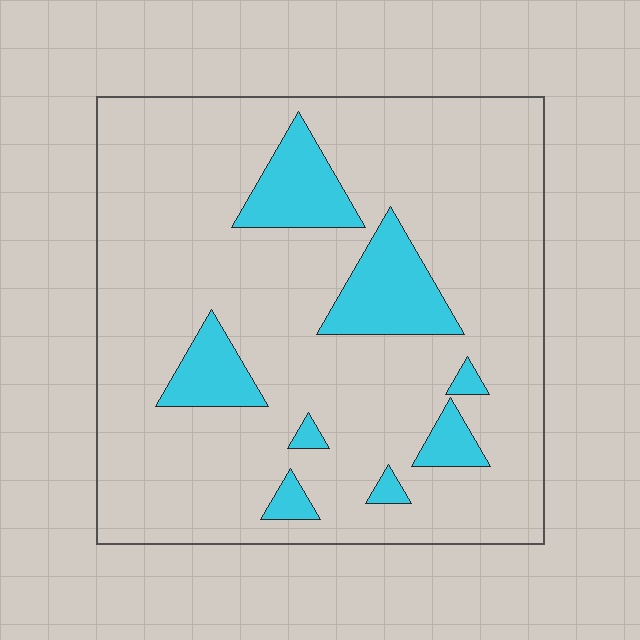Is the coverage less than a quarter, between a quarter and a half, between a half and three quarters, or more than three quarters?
Less than a quarter.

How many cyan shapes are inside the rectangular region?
8.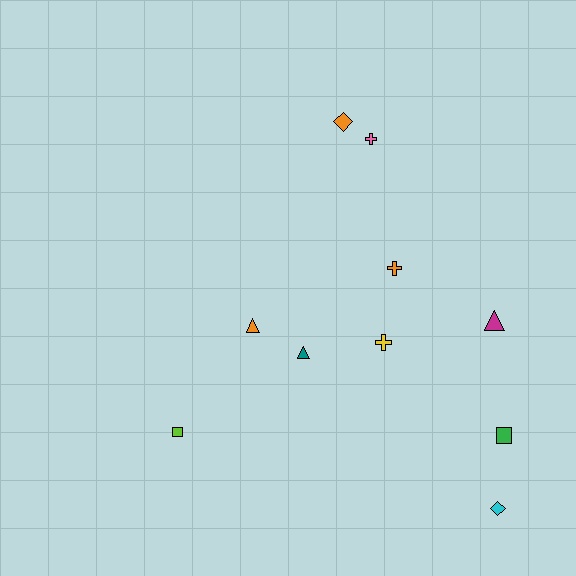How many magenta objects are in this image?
There is 1 magenta object.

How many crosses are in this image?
There are 3 crosses.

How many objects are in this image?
There are 10 objects.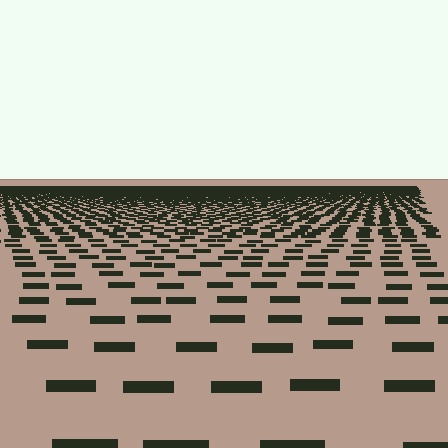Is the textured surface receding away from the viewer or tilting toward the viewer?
The surface is receding away from the viewer. Texture elements get smaller and denser toward the top.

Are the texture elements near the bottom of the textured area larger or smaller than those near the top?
Larger. Near the bottom, elements are closer to the viewer and appear at a bigger on-screen size.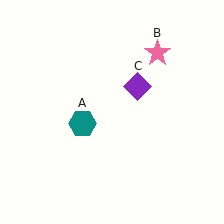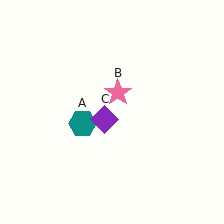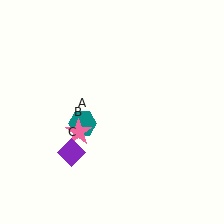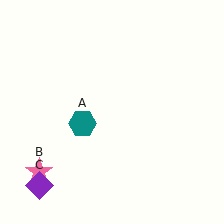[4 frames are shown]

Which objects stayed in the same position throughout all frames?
Teal hexagon (object A) remained stationary.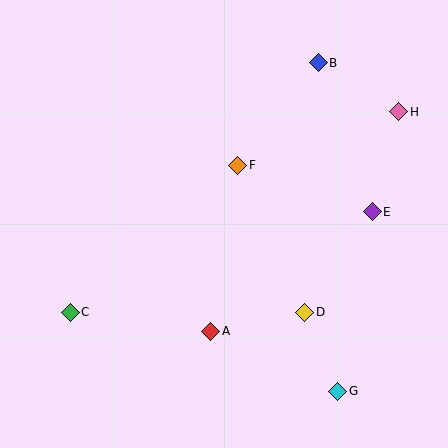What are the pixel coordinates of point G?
Point G is at (338, 391).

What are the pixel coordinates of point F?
Point F is at (238, 165).